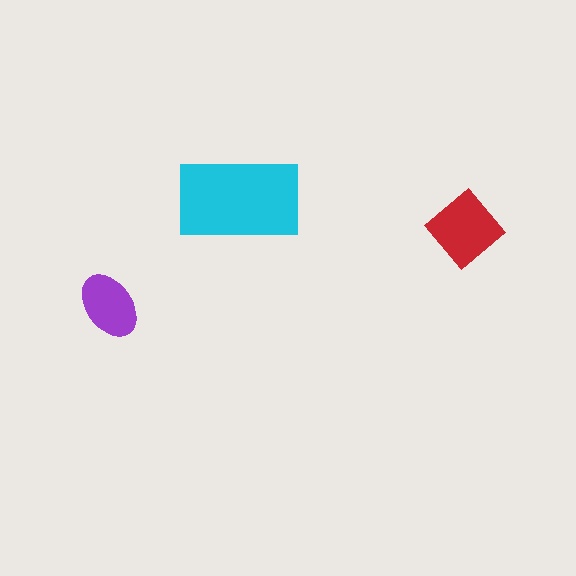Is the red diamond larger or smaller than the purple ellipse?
Larger.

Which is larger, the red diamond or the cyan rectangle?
The cyan rectangle.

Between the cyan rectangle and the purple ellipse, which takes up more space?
The cyan rectangle.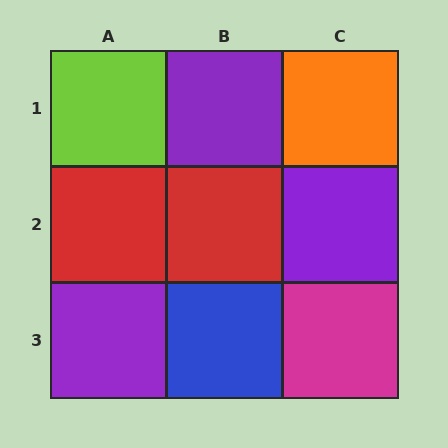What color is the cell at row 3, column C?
Magenta.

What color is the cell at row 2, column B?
Red.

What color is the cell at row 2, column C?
Purple.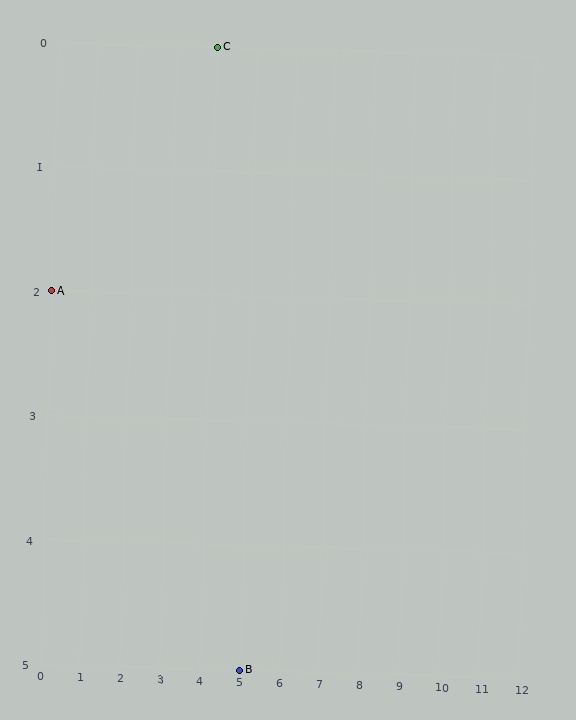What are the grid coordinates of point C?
Point C is at grid coordinates (4, 0).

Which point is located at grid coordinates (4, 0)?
Point C is at (4, 0).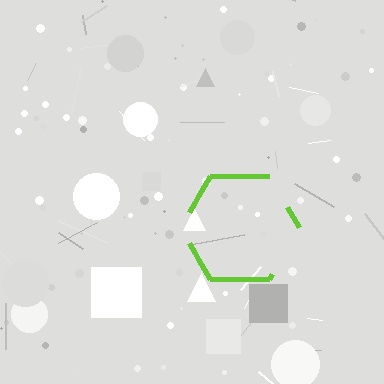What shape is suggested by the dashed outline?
The dashed outline suggests a hexagon.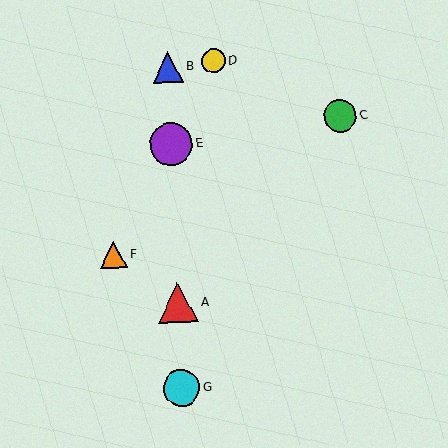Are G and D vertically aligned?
No, G is at x≈181 and D is at x≈213.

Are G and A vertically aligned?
Yes, both are at x≈181.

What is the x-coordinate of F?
Object F is at x≈113.